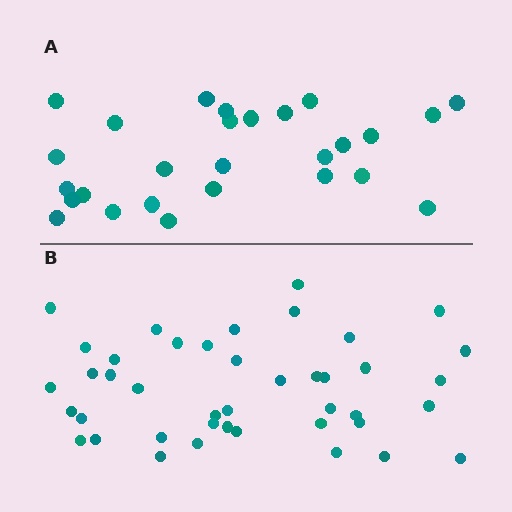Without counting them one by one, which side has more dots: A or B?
Region B (the bottom region) has more dots.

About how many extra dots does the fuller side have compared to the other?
Region B has approximately 15 more dots than region A.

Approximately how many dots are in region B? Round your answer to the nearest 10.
About 40 dots. (The exact count is 42, which rounds to 40.)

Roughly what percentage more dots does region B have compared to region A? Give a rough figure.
About 55% more.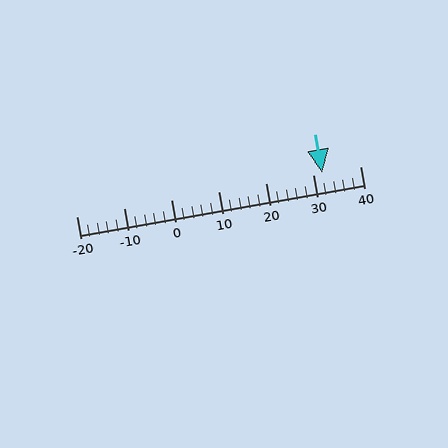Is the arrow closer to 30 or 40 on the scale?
The arrow is closer to 30.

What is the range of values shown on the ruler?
The ruler shows values from -20 to 40.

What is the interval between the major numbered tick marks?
The major tick marks are spaced 10 units apart.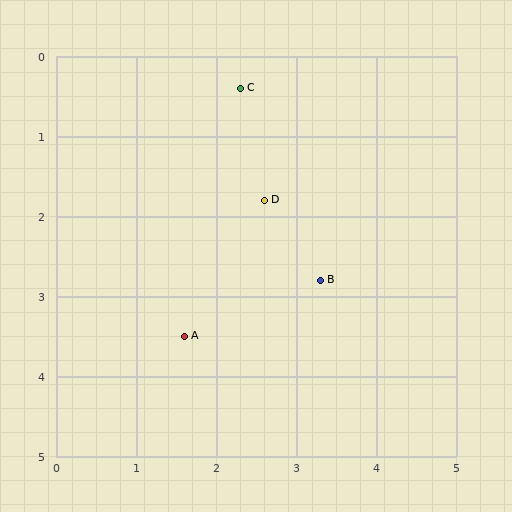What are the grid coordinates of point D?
Point D is at approximately (2.6, 1.8).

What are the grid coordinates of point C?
Point C is at approximately (2.3, 0.4).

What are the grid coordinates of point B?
Point B is at approximately (3.3, 2.8).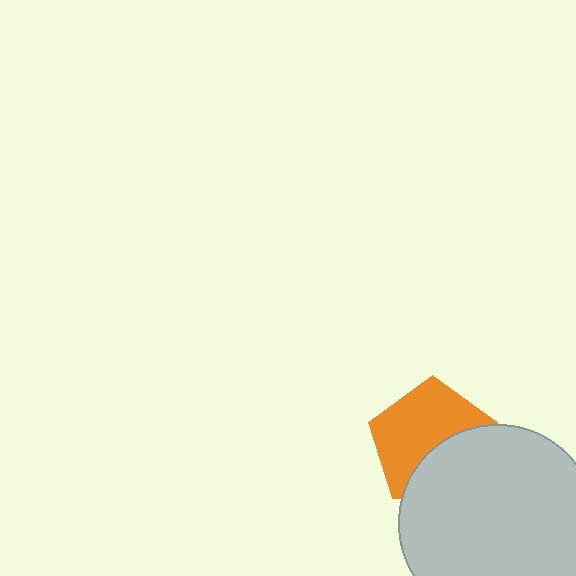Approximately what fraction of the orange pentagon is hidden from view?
Roughly 40% of the orange pentagon is hidden behind the light gray circle.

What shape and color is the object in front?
The object in front is a light gray circle.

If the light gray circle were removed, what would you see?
You would see the complete orange pentagon.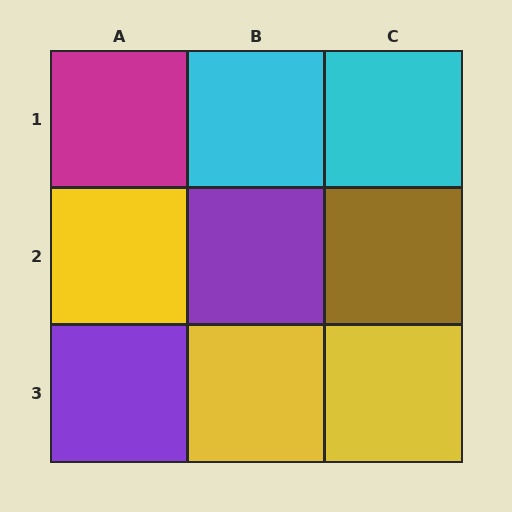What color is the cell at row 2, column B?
Purple.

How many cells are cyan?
2 cells are cyan.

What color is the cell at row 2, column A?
Yellow.